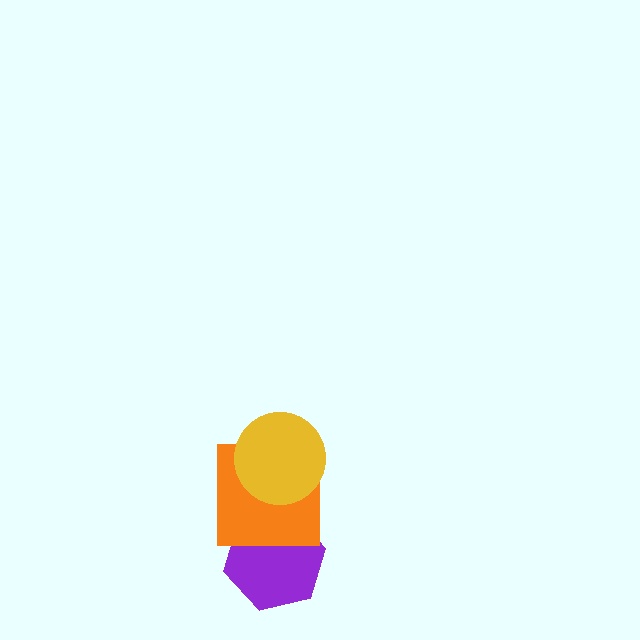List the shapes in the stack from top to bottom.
From top to bottom: the yellow circle, the orange square, the purple hexagon.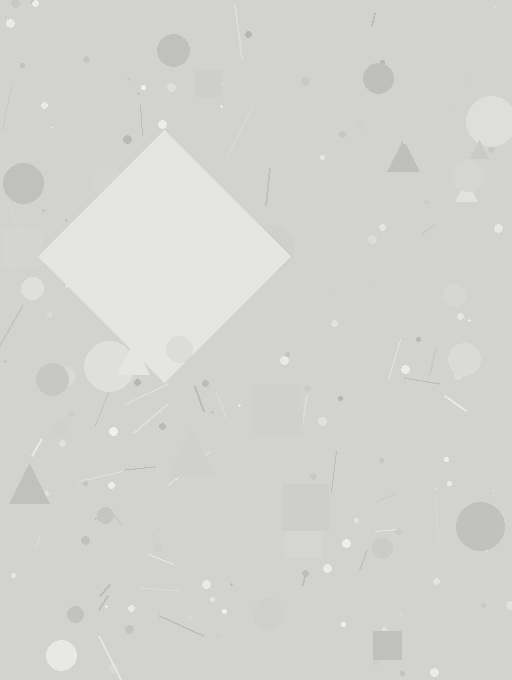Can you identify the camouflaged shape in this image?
The camouflaged shape is a diamond.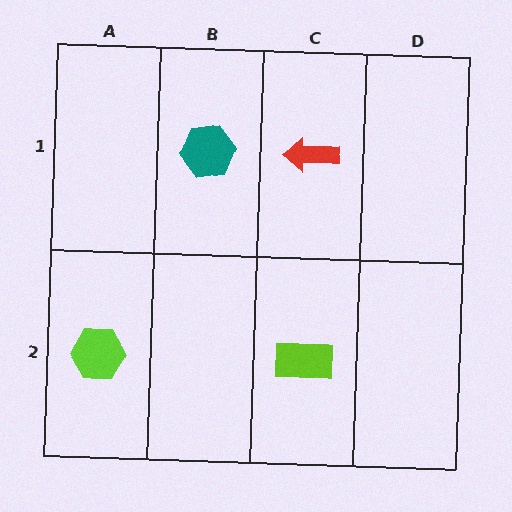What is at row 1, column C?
A red arrow.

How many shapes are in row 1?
2 shapes.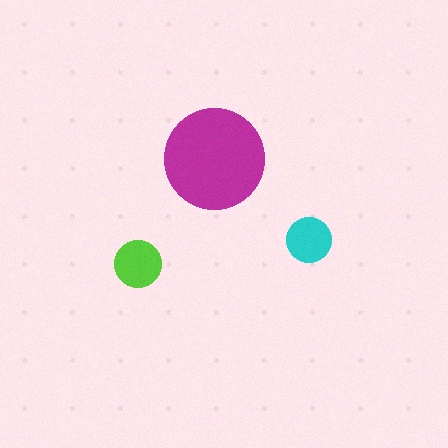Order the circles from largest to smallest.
the magenta one, the lime one, the cyan one.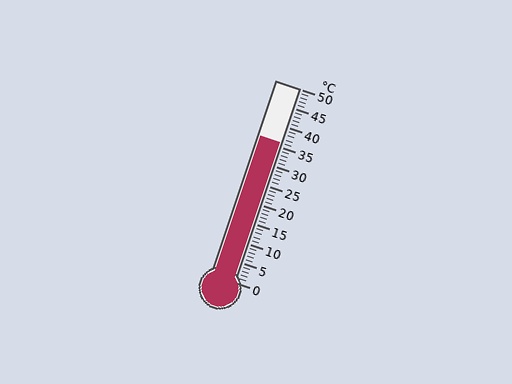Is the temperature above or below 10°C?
The temperature is above 10°C.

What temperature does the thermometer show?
The thermometer shows approximately 36°C.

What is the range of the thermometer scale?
The thermometer scale ranges from 0°C to 50°C.